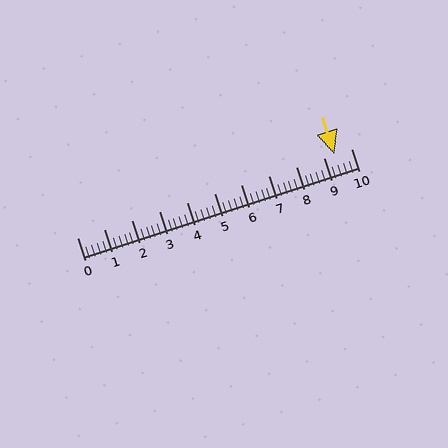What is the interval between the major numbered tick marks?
The major tick marks are spaced 1 units apart.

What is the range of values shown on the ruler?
The ruler shows values from 0 to 10.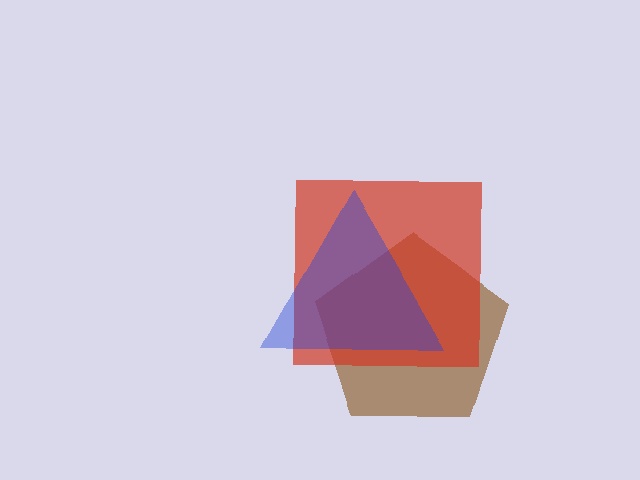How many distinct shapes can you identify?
There are 3 distinct shapes: a brown pentagon, a red square, a blue triangle.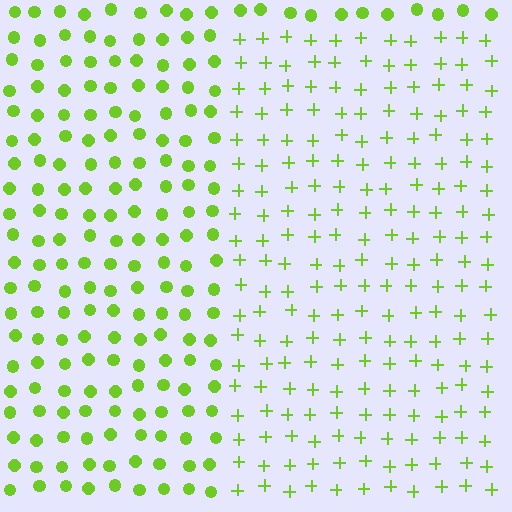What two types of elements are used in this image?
The image uses plus signs inside the rectangle region and circles outside it.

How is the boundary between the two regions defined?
The boundary is defined by a change in element shape: plus signs inside vs. circles outside. All elements share the same color and spacing.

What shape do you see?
I see a rectangle.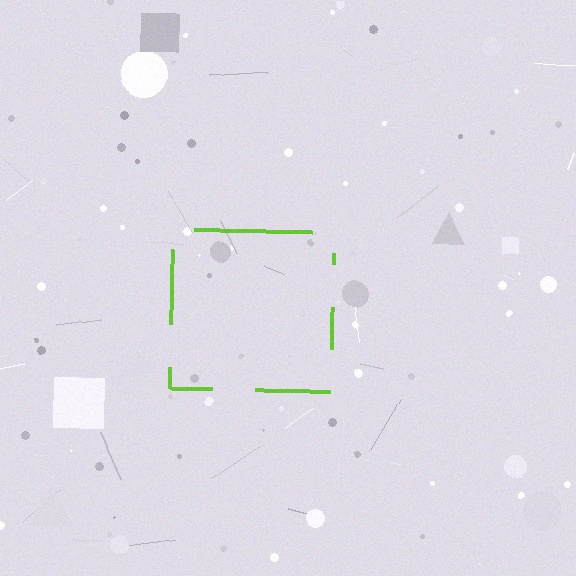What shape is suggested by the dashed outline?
The dashed outline suggests a square.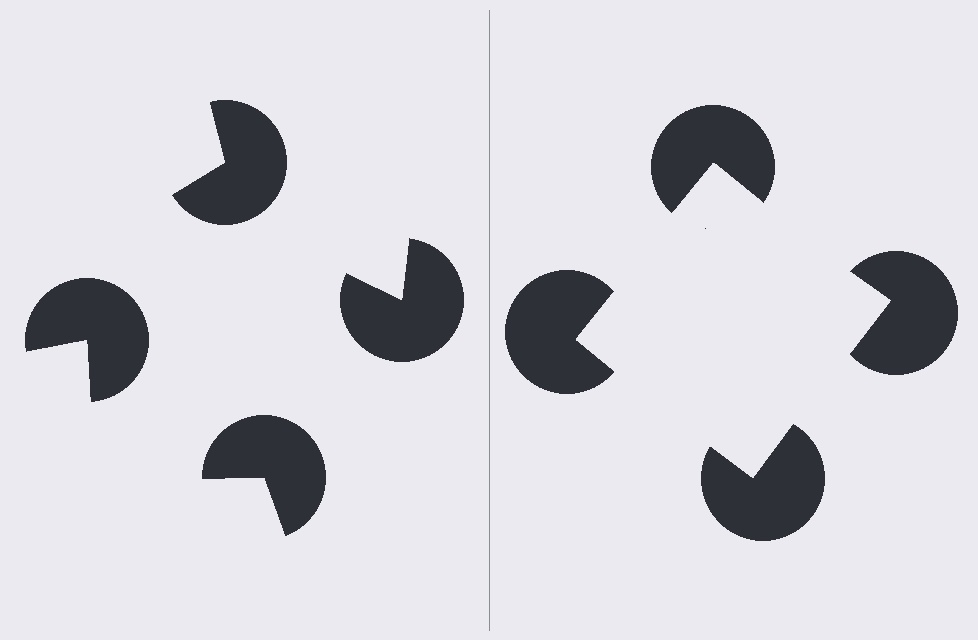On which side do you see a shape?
An illusory square appears on the right side. On the left side the wedge cuts are rotated, so no coherent shape forms.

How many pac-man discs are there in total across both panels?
8 — 4 on each side.